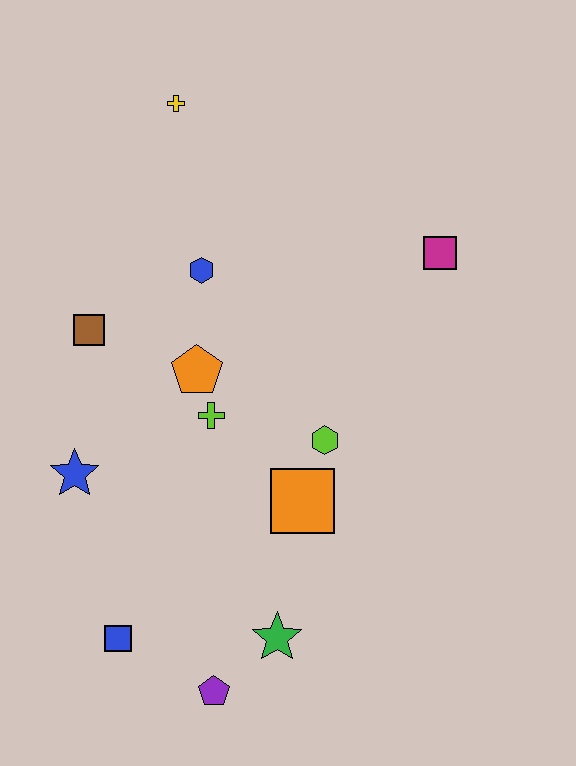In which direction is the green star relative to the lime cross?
The green star is below the lime cross.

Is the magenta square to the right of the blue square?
Yes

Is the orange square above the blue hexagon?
No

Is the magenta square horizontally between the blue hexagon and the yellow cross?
No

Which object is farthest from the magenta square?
The blue square is farthest from the magenta square.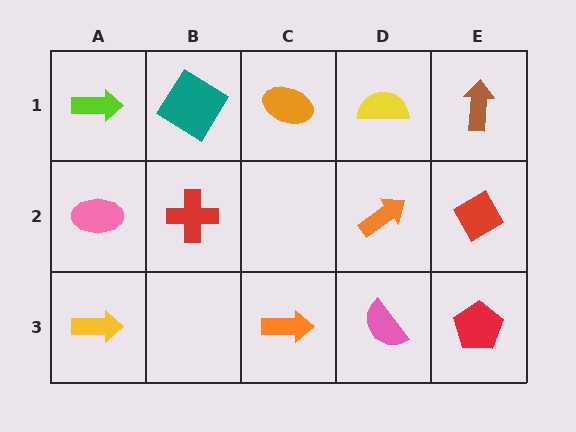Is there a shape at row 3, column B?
No, that cell is empty.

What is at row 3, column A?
A yellow arrow.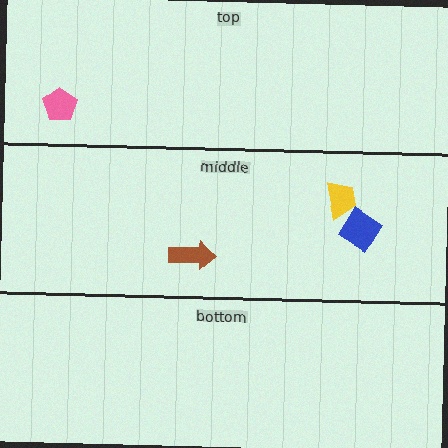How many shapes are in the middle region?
3.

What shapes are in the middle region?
The yellow trapezoid, the blue diamond, the brown arrow.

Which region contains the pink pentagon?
The top region.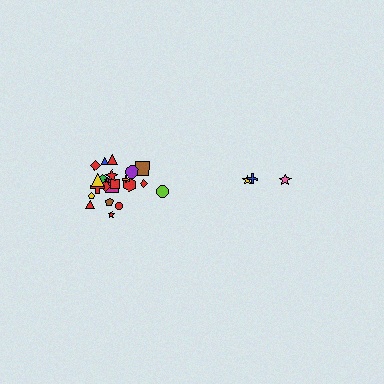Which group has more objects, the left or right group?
The left group.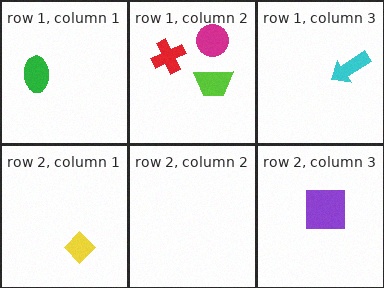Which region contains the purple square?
The row 2, column 3 region.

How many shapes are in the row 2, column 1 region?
1.